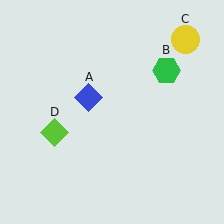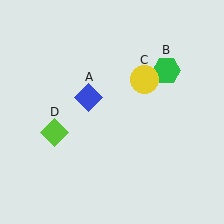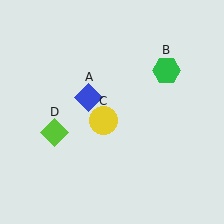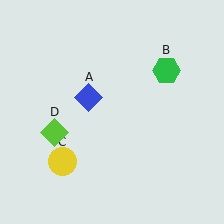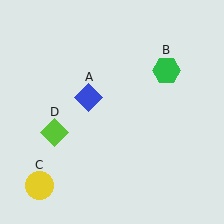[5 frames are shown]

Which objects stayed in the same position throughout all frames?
Blue diamond (object A) and green hexagon (object B) and lime diamond (object D) remained stationary.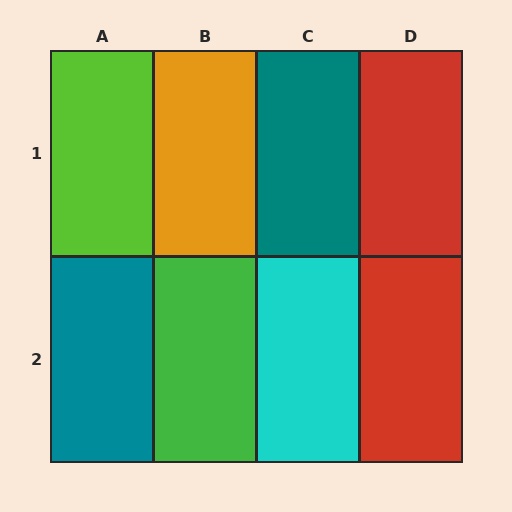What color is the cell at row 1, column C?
Teal.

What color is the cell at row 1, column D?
Red.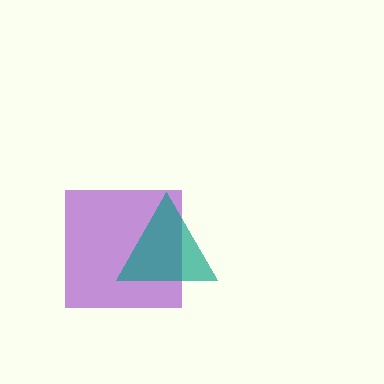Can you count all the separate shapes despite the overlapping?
Yes, there are 2 separate shapes.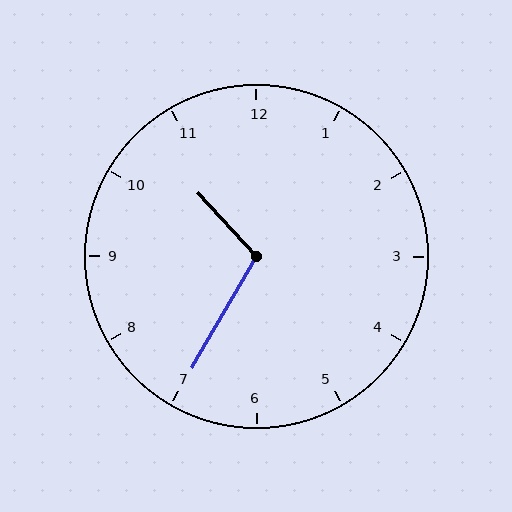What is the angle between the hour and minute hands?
Approximately 108 degrees.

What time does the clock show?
10:35.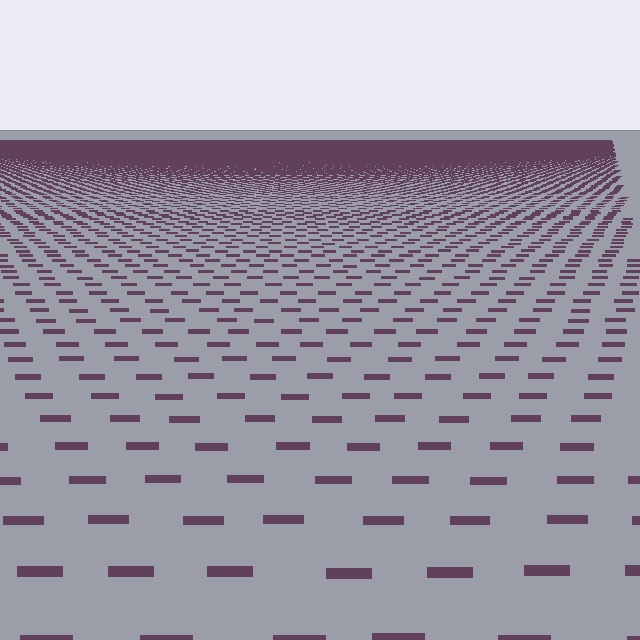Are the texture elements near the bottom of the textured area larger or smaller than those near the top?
Larger. Near the bottom, elements are closer to the viewer and appear at a bigger on-screen size.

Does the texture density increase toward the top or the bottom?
Density increases toward the top.